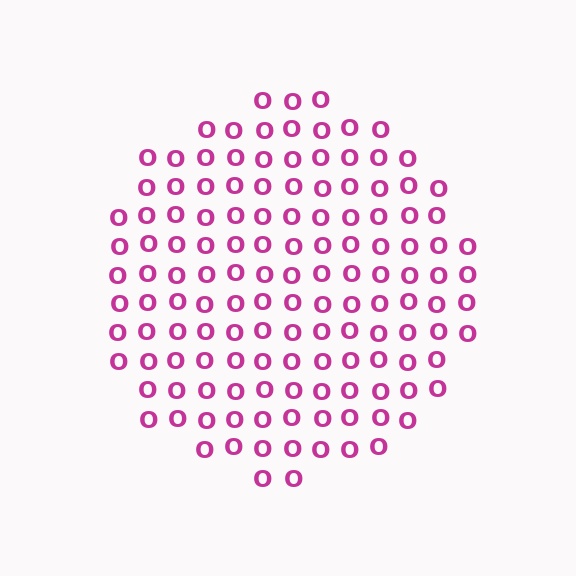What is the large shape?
The large shape is a circle.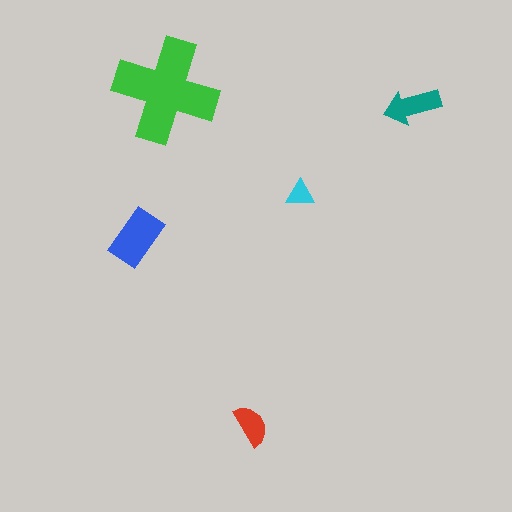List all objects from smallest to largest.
The cyan triangle, the red semicircle, the teal arrow, the blue rectangle, the green cross.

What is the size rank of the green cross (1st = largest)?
1st.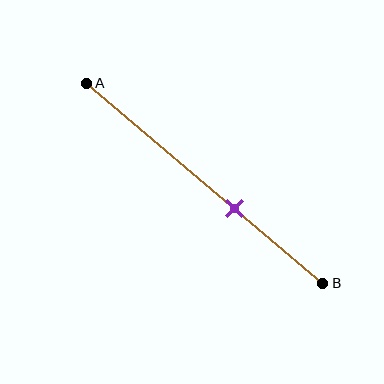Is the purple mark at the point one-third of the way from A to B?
No, the mark is at about 65% from A, not at the 33% one-third point.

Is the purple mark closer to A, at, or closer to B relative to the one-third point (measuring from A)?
The purple mark is closer to point B than the one-third point of segment AB.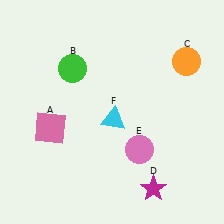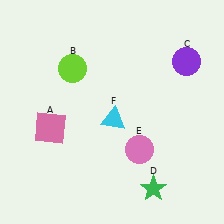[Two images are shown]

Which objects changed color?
B changed from green to lime. C changed from orange to purple. D changed from magenta to green.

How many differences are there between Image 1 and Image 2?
There are 3 differences between the two images.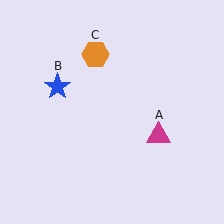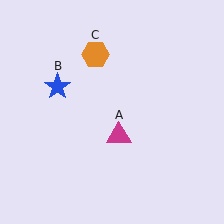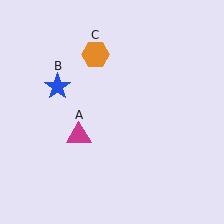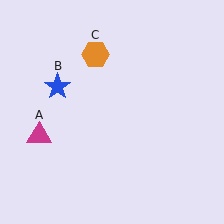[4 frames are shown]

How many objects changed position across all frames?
1 object changed position: magenta triangle (object A).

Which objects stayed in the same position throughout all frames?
Blue star (object B) and orange hexagon (object C) remained stationary.